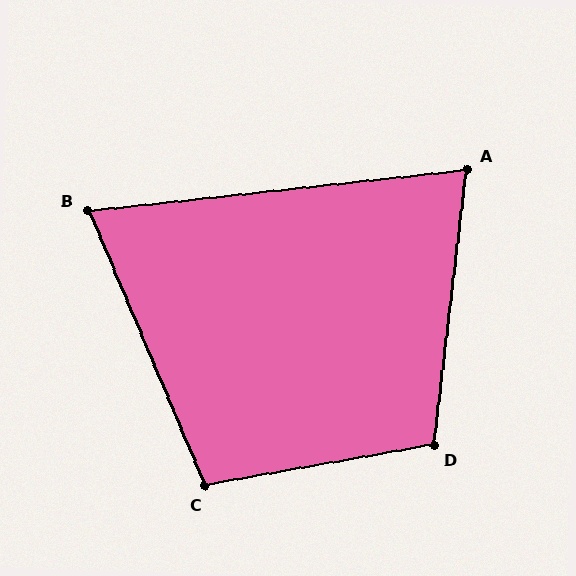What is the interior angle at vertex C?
Approximately 103 degrees (obtuse).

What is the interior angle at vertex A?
Approximately 77 degrees (acute).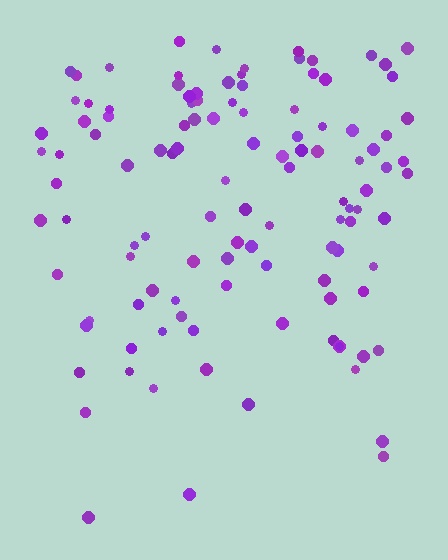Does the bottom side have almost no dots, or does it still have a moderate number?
Still a moderate number, just noticeably fewer than the top.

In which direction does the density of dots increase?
From bottom to top, with the top side densest.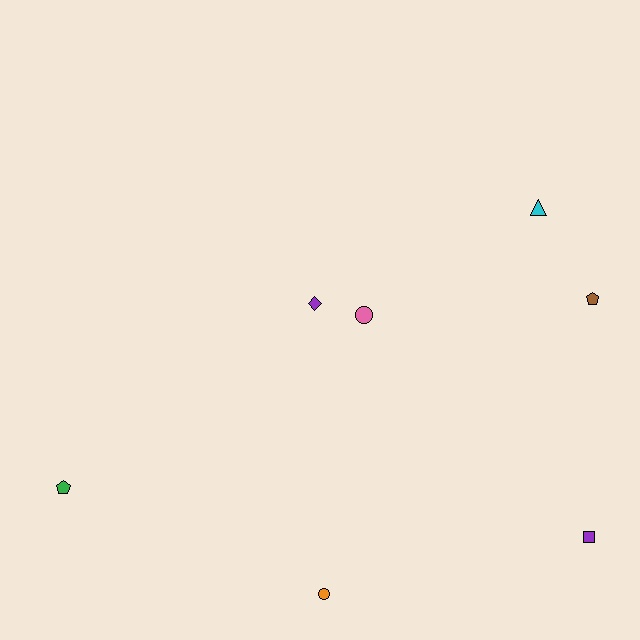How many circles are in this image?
There are 2 circles.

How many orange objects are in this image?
There is 1 orange object.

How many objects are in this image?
There are 7 objects.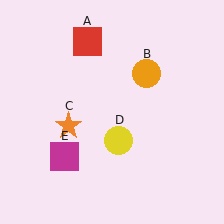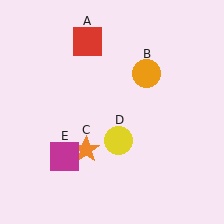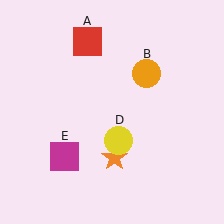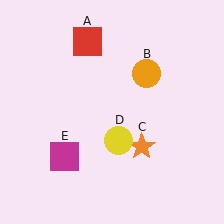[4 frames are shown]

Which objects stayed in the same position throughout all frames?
Red square (object A) and orange circle (object B) and yellow circle (object D) and magenta square (object E) remained stationary.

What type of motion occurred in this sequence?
The orange star (object C) rotated counterclockwise around the center of the scene.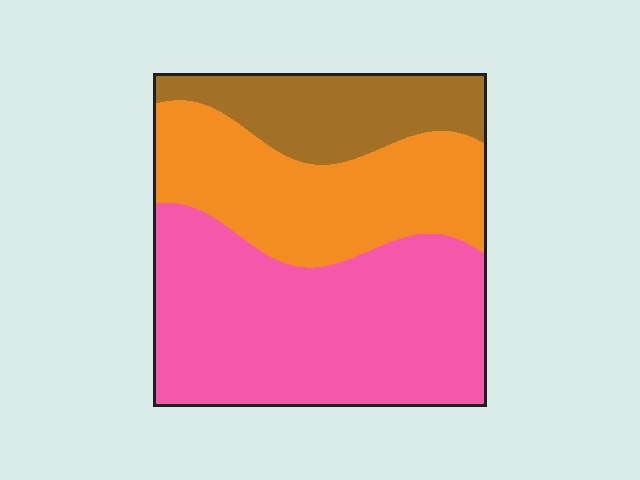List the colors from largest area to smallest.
From largest to smallest: pink, orange, brown.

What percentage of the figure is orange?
Orange covers 31% of the figure.